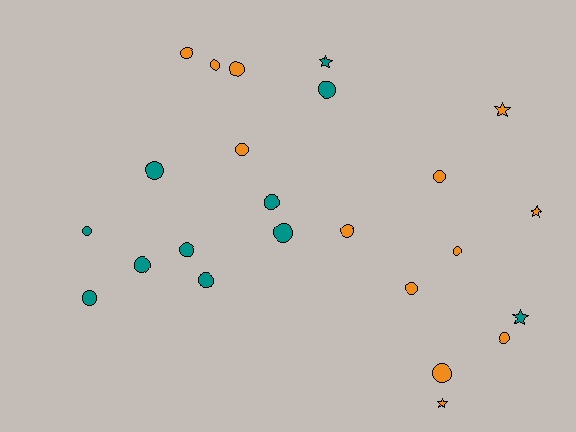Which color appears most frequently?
Orange, with 13 objects.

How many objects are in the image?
There are 24 objects.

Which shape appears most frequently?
Circle, with 19 objects.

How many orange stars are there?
There are 3 orange stars.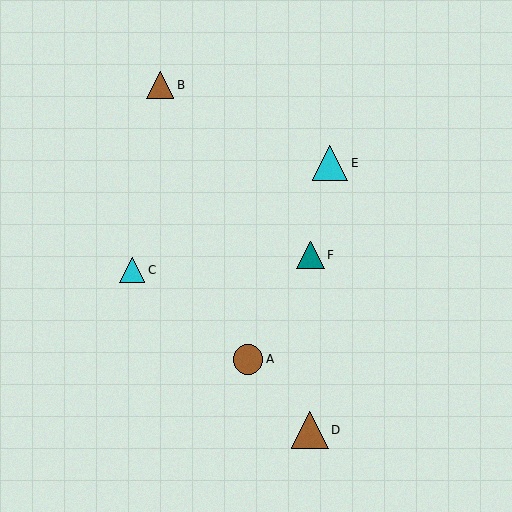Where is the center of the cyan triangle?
The center of the cyan triangle is at (132, 270).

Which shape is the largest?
The brown triangle (labeled D) is the largest.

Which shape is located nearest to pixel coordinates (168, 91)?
The brown triangle (labeled B) at (160, 85) is nearest to that location.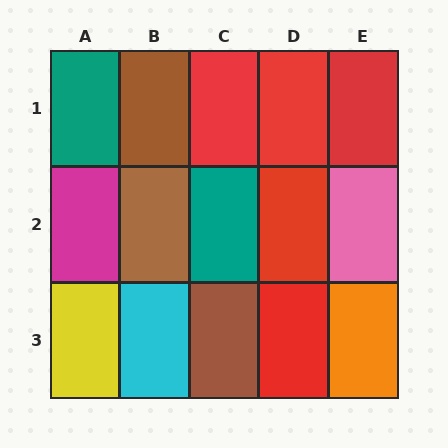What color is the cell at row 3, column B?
Cyan.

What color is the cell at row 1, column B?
Brown.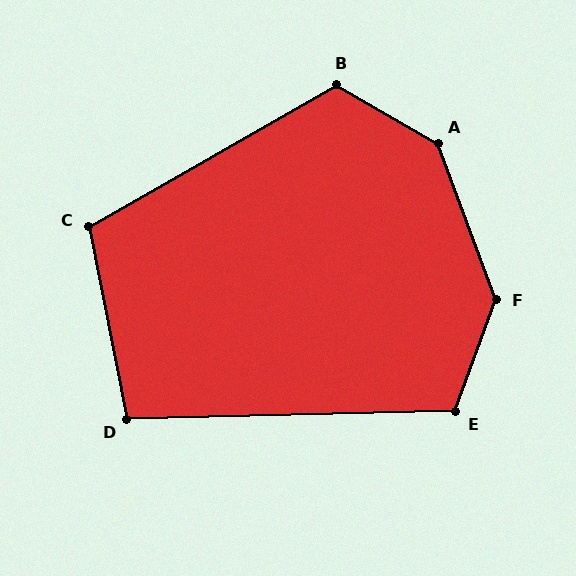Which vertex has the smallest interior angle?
D, at approximately 100 degrees.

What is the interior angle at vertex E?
Approximately 111 degrees (obtuse).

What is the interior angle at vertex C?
Approximately 109 degrees (obtuse).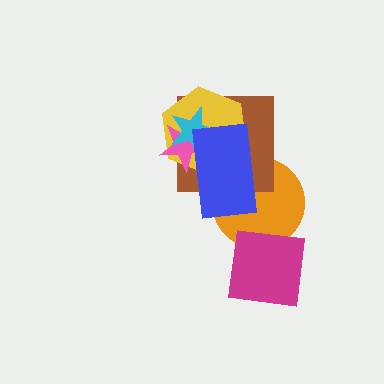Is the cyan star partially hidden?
Yes, it is partially covered by another shape.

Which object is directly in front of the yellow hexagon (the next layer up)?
The pink star is directly in front of the yellow hexagon.